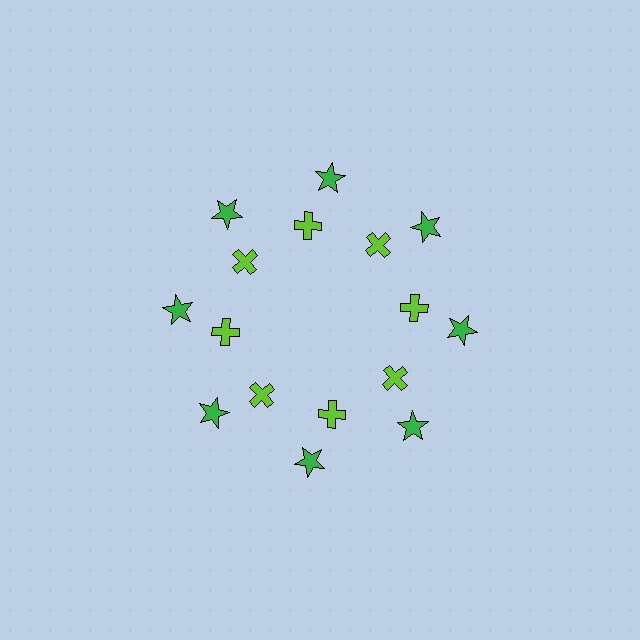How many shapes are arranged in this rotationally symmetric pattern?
There are 16 shapes, arranged in 8 groups of 2.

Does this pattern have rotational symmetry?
Yes, this pattern has 8-fold rotational symmetry. It looks the same after rotating 45 degrees around the center.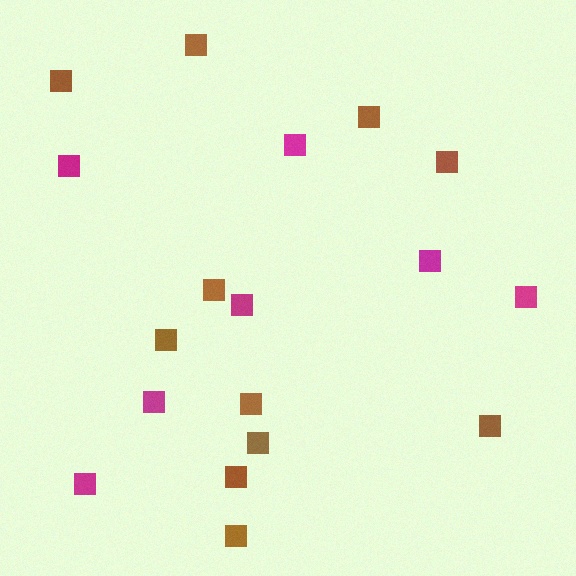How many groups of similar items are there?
There are 2 groups: one group of brown squares (11) and one group of magenta squares (7).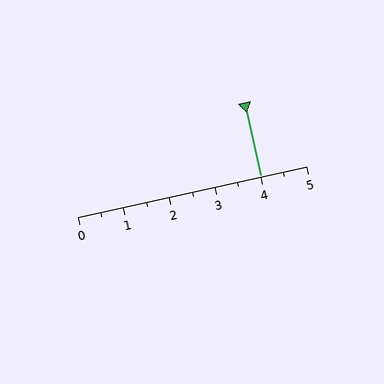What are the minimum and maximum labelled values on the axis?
The axis runs from 0 to 5.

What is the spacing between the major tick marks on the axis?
The major ticks are spaced 1 apart.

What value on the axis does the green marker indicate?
The marker indicates approximately 4.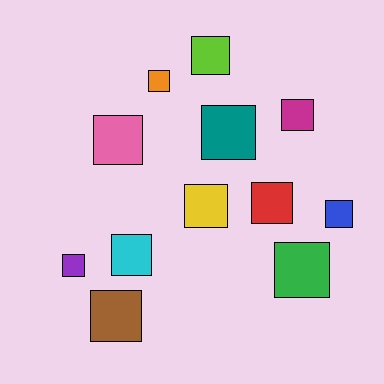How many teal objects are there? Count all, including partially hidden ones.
There is 1 teal object.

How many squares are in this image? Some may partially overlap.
There are 12 squares.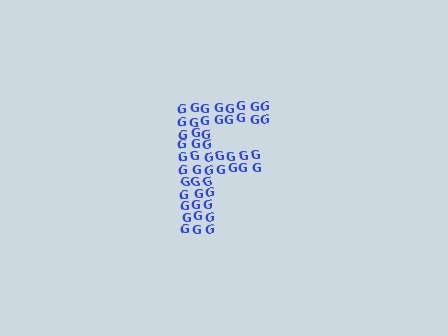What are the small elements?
The small elements are letter G's.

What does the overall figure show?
The overall figure shows the letter F.